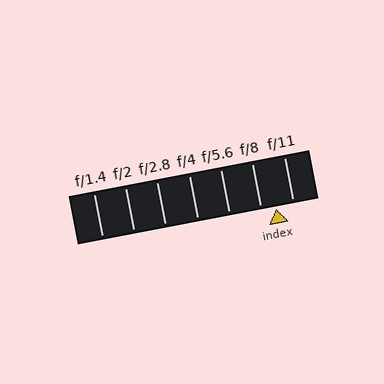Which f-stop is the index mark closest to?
The index mark is closest to f/8.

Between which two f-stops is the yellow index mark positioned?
The index mark is between f/8 and f/11.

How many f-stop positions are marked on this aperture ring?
There are 7 f-stop positions marked.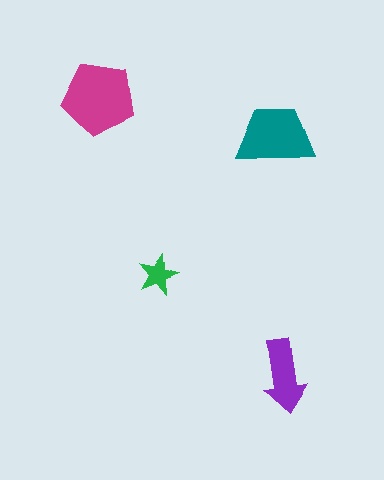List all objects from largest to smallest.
The magenta pentagon, the teal trapezoid, the purple arrow, the green star.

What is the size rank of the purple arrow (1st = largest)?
3rd.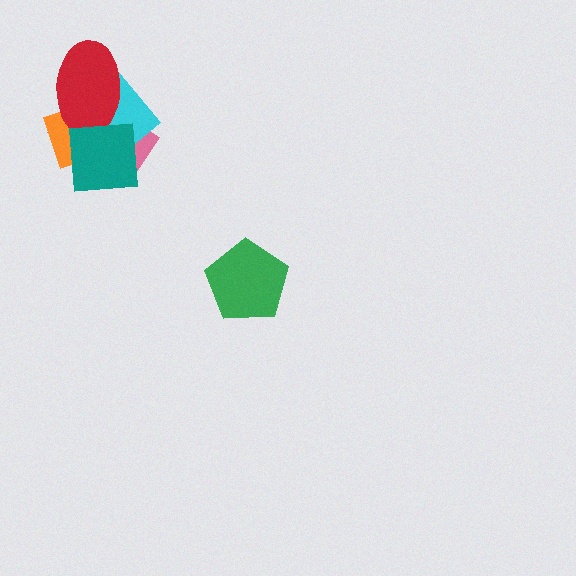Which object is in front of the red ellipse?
The teal square is in front of the red ellipse.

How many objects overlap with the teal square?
4 objects overlap with the teal square.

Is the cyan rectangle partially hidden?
Yes, it is partially covered by another shape.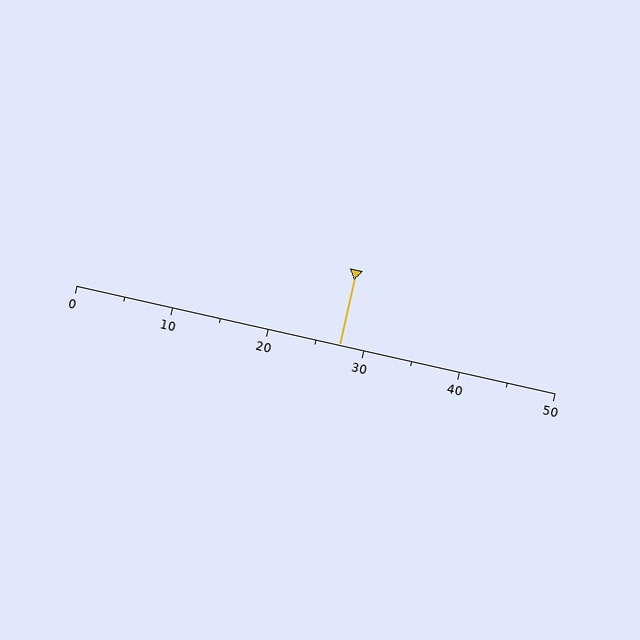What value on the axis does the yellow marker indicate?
The marker indicates approximately 27.5.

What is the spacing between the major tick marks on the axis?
The major ticks are spaced 10 apart.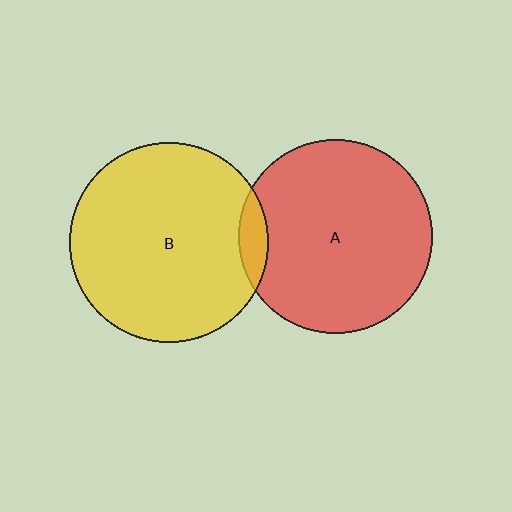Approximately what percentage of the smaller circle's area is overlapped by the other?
Approximately 5%.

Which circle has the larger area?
Circle B (yellow).